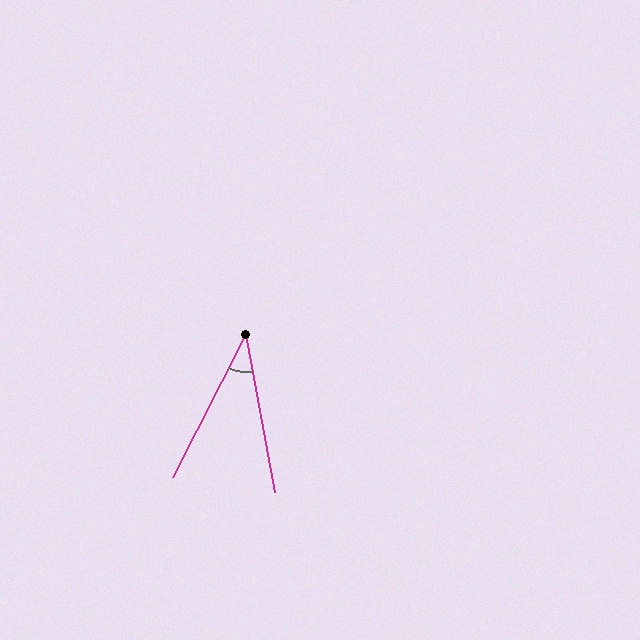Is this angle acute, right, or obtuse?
It is acute.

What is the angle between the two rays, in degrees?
Approximately 37 degrees.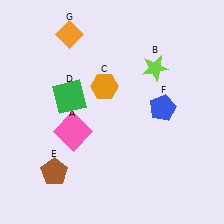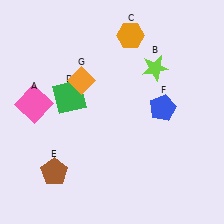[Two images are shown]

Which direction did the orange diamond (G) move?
The orange diamond (G) moved down.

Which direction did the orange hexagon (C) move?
The orange hexagon (C) moved up.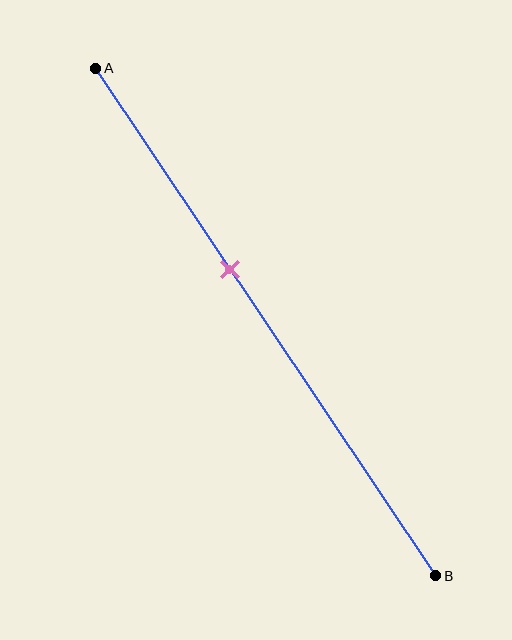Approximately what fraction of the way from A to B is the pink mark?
The pink mark is approximately 40% of the way from A to B.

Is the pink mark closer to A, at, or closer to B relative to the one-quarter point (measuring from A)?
The pink mark is closer to point B than the one-quarter point of segment AB.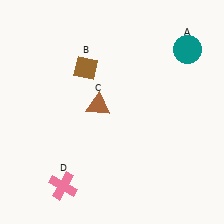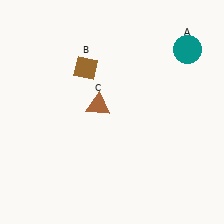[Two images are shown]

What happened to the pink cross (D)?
The pink cross (D) was removed in Image 2. It was in the bottom-left area of Image 1.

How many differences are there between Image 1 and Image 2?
There is 1 difference between the two images.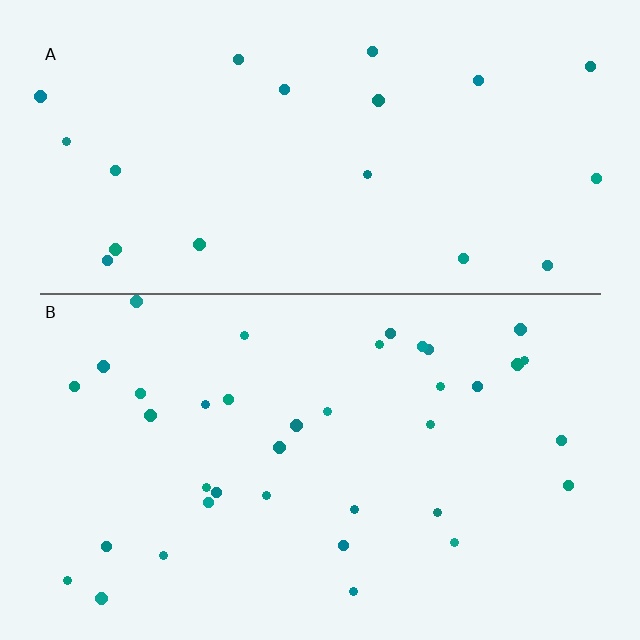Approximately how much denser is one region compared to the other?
Approximately 1.9× — region B over region A.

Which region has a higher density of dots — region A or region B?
B (the bottom).